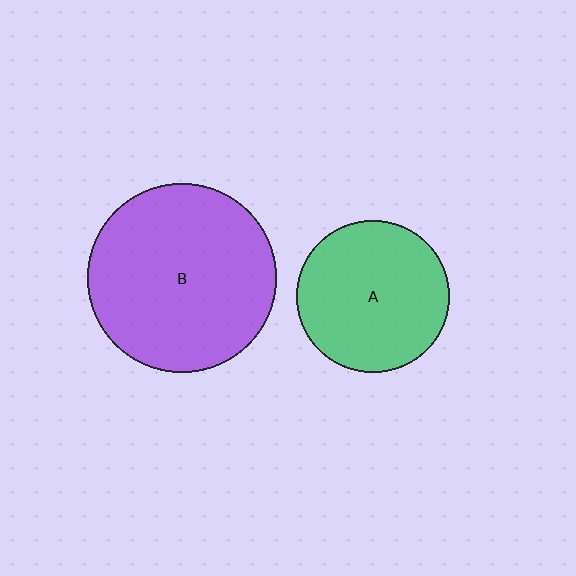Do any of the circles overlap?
No, none of the circles overlap.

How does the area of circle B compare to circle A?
Approximately 1.5 times.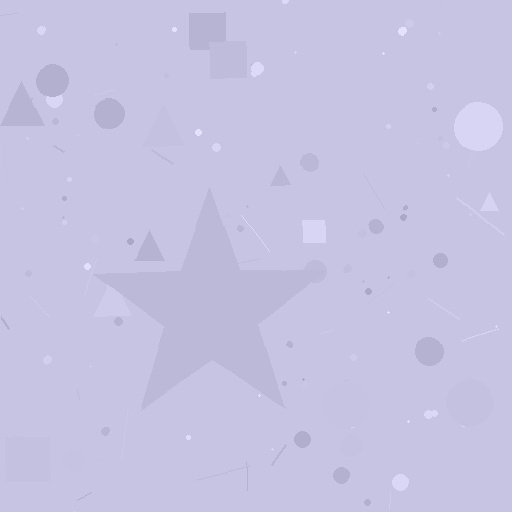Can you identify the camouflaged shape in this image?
The camouflaged shape is a star.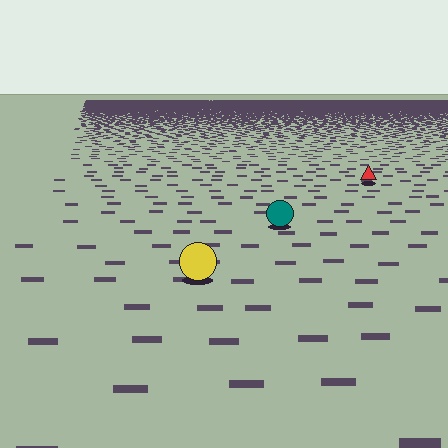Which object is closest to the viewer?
The yellow circle is closest. The texture marks near it are larger and more spread out.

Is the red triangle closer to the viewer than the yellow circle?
No. The yellow circle is closer — you can tell from the texture gradient: the ground texture is coarser near it.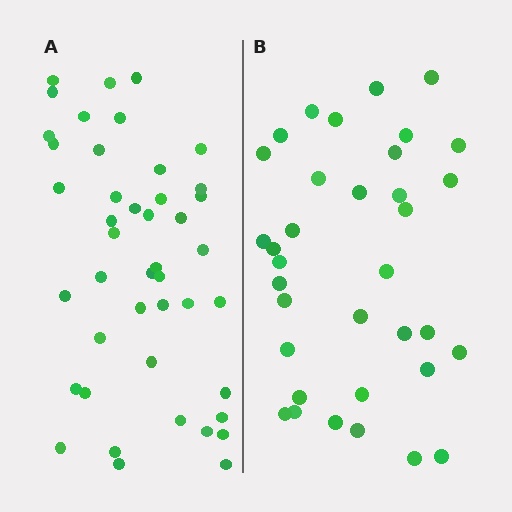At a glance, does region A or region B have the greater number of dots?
Region A (the left region) has more dots.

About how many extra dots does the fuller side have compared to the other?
Region A has roughly 8 or so more dots than region B.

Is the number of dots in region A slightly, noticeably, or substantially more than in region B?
Region A has noticeably more, but not dramatically so. The ratio is roughly 1.3 to 1.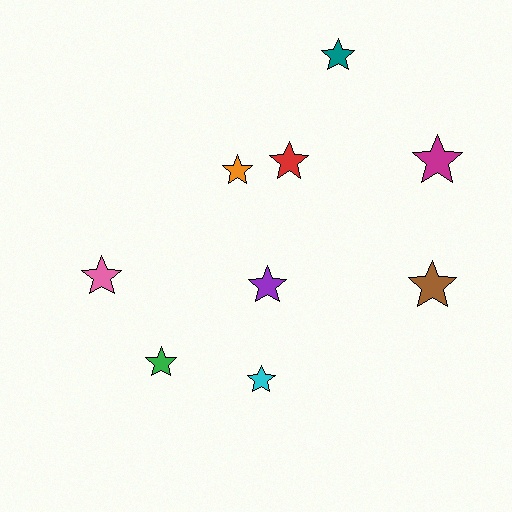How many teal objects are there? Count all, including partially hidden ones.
There is 1 teal object.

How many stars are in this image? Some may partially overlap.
There are 9 stars.